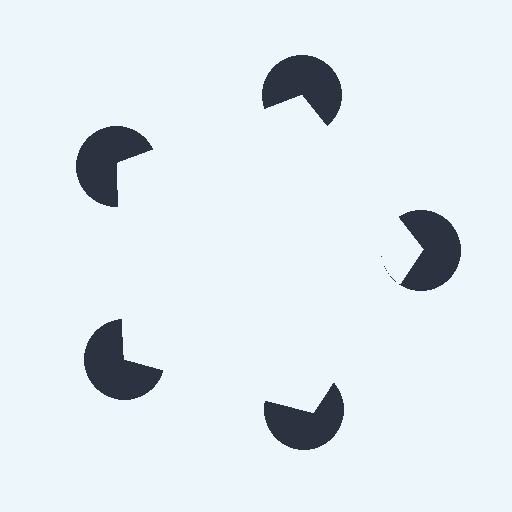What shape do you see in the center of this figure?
An illusory pentagon — its edges are inferred from the aligned wedge cuts in the pac-man discs, not physically drawn.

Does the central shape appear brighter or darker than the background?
It typically appears slightly brighter than the background, even though no actual brightness change is drawn.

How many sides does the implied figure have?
5 sides.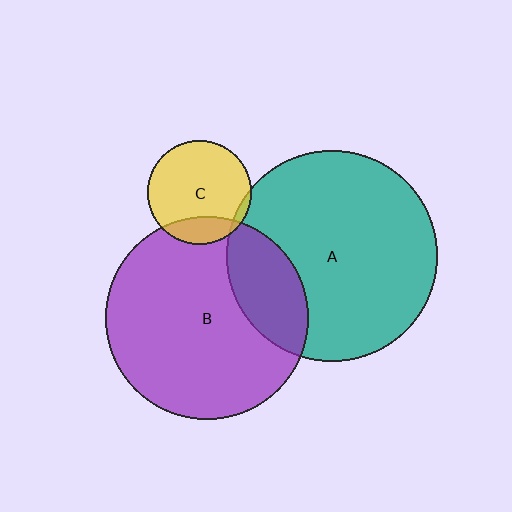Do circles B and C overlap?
Yes.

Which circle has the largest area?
Circle A (teal).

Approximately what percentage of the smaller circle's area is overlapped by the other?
Approximately 20%.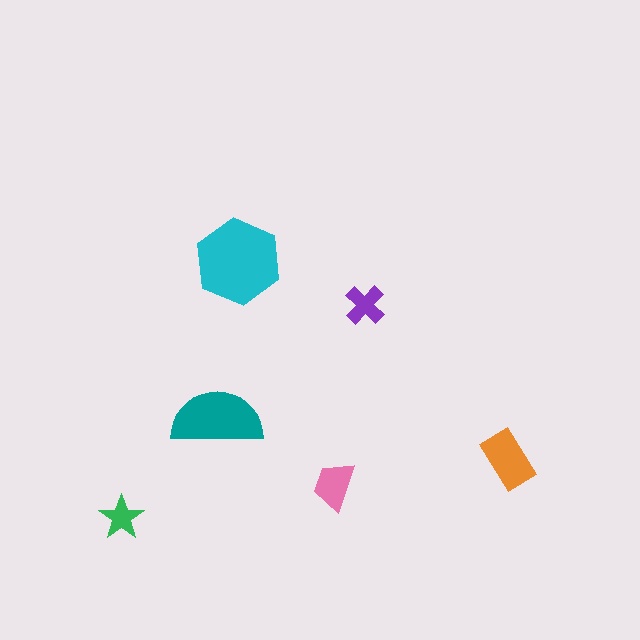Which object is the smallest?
The green star.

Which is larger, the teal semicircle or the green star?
The teal semicircle.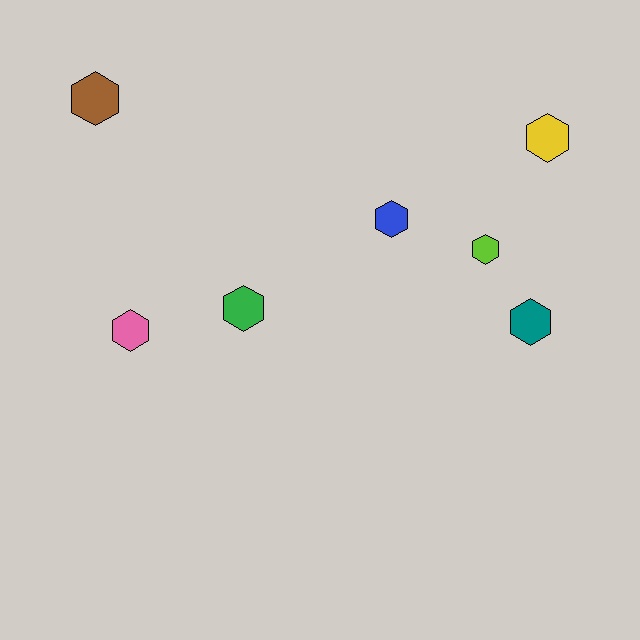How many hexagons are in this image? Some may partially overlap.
There are 7 hexagons.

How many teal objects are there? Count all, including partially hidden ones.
There is 1 teal object.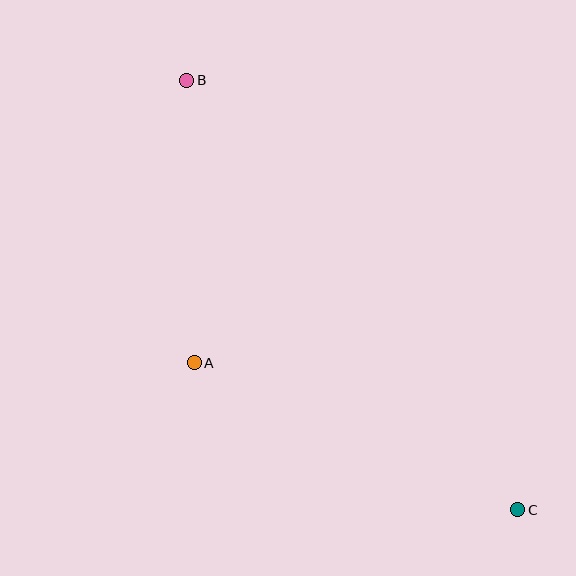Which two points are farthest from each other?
Points B and C are farthest from each other.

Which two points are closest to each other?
Points A and B are closest to each other.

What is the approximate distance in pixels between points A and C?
The distance between A and C is approximately 355 pixels.